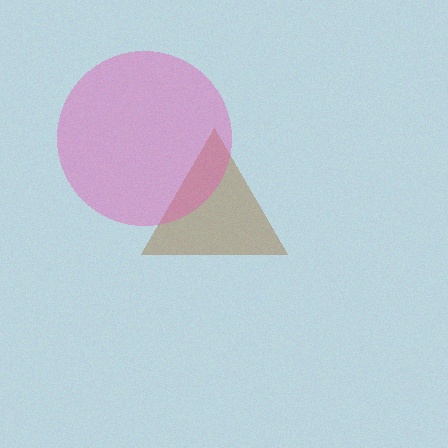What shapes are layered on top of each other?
The layered shapes are: a brown triangle, a pink circle.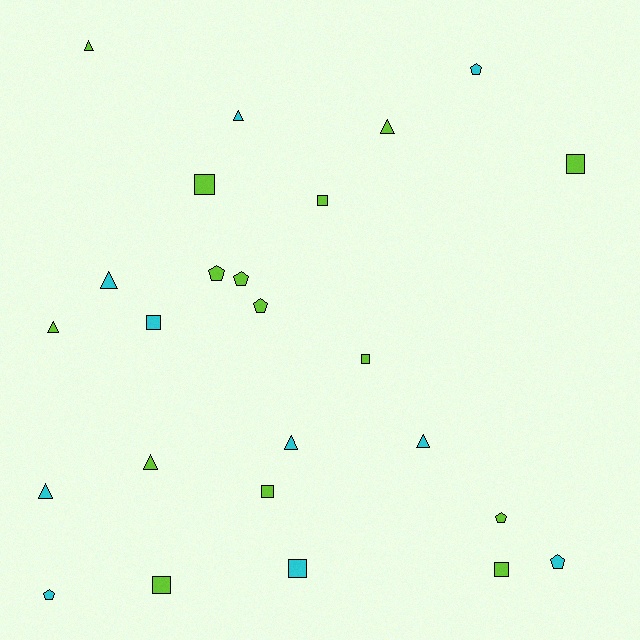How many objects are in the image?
There are 25 objects.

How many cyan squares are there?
There are 2 cyan squares.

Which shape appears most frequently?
Triangle, with 9 objects.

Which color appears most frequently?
Lime, with 15 objects.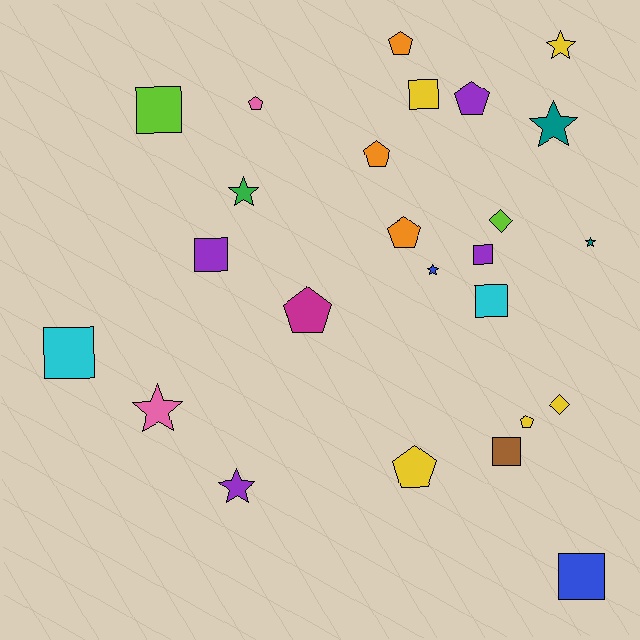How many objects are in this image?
There are 25 objects.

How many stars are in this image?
There are 7 stars.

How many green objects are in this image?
There is 1 green object.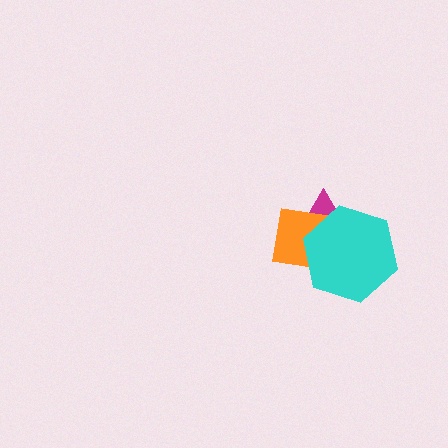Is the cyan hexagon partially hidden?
No, no other shape covers it.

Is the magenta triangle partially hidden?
Yes, it is partially covered by another shape.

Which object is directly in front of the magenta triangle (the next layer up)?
The orange square is directly in front of the magenta triangle.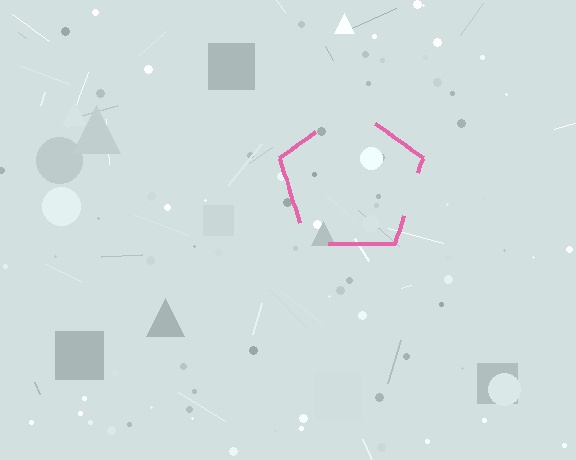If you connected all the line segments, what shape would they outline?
They would outline a pentagon.